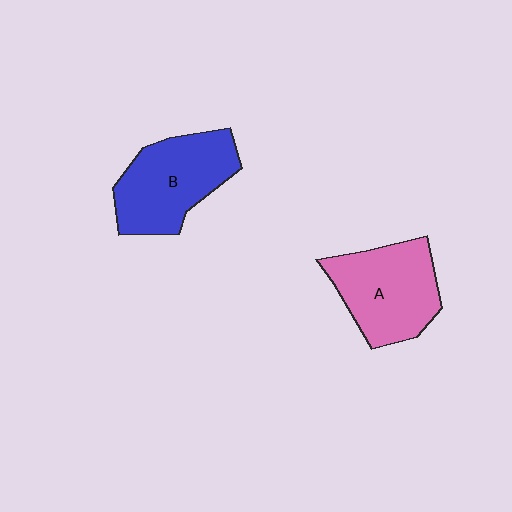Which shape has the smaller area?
Shape A (pink).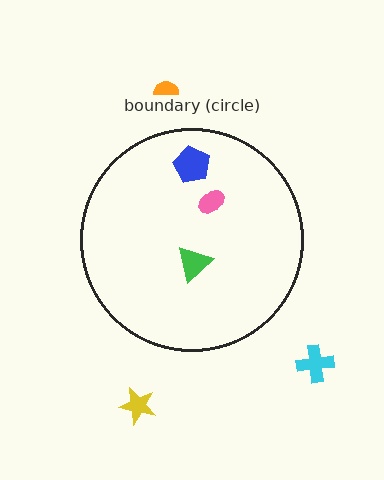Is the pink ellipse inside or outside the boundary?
Inside.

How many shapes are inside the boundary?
3 inside, 3 outside.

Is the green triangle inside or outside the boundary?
Inside.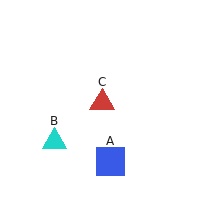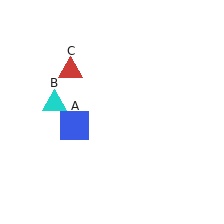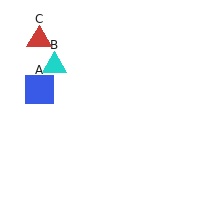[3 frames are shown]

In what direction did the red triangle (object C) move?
The red triangle (object C) moved up and to the left.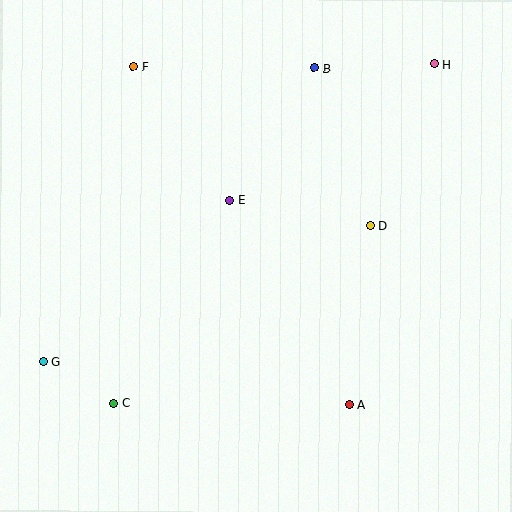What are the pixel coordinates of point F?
Point F is at (133, 67).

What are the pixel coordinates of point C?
Point C is at (114, 403).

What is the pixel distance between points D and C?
The distance between D and C is 312 pixels.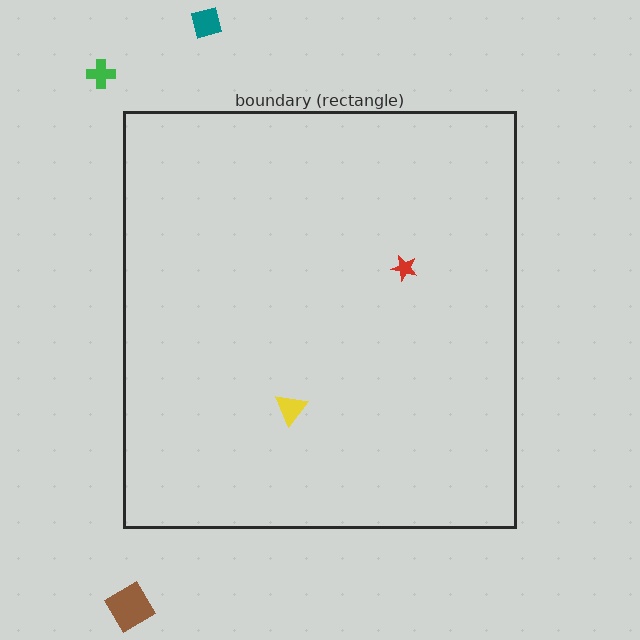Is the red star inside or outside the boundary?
Inside.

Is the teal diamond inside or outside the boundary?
Outside.